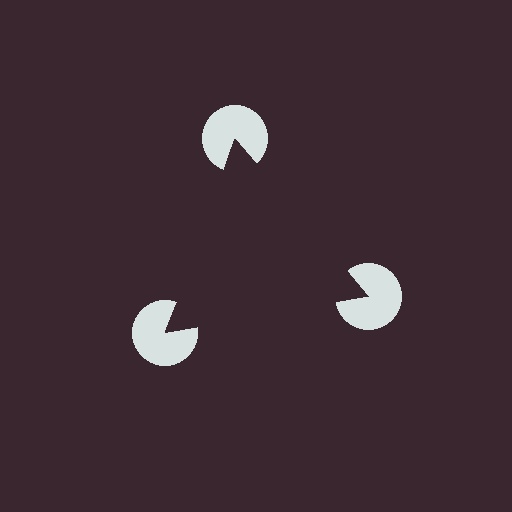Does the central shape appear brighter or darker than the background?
It typically appears slightly darker than the background, even though no actual brightness change is drawn.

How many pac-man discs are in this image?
There are 3 — one at each vertex of the illusory triangle.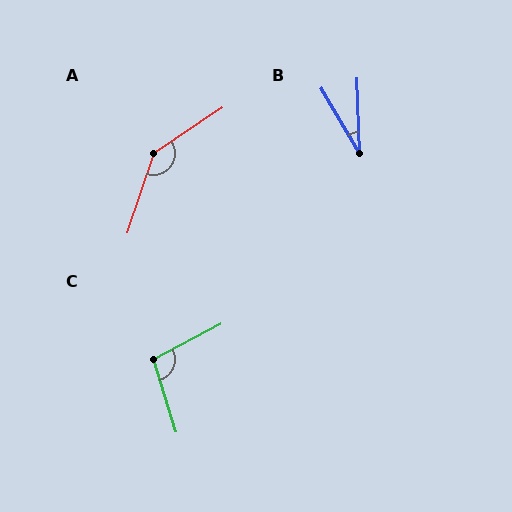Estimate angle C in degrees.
Approximately 101 degrees.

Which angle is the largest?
A, at approximately 142 degrees.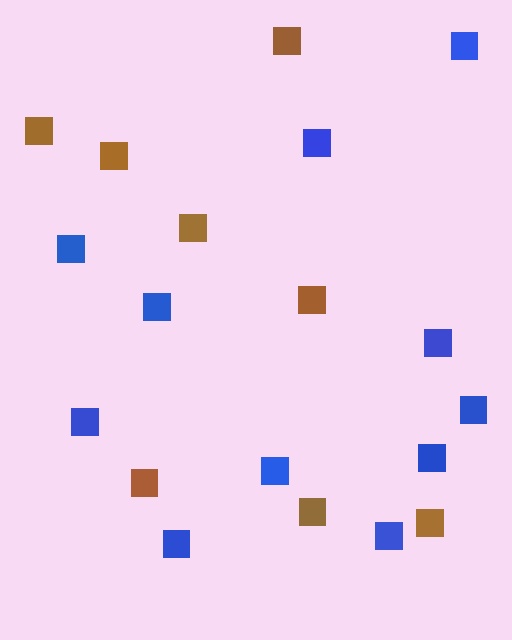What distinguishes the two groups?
There are 2 groups: one group of blue squares (11) and one group of brown squares (8).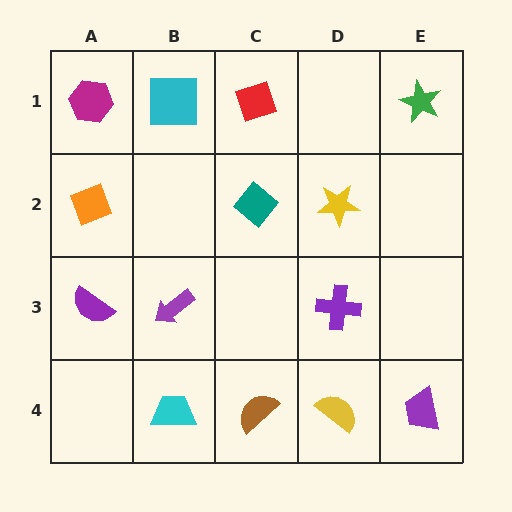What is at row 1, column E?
A green star.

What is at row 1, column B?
A cyan square.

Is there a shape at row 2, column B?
No, that cell is empty.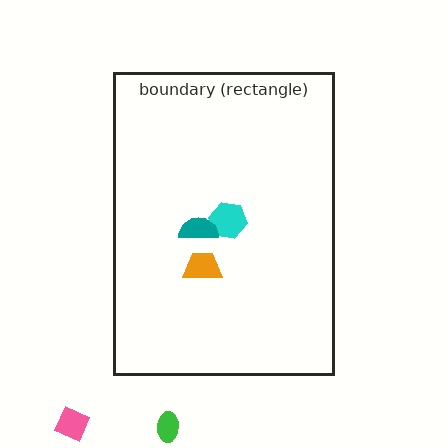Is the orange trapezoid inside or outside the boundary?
Inside.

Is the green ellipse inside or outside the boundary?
Outside.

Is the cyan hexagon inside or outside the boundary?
Inside.